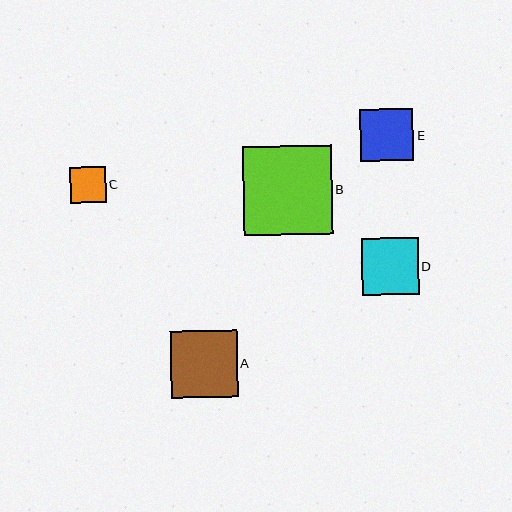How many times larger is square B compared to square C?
Square B is approximately 2.5 times the size of square C.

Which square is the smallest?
Square C is the smallest with a size of approximately 35 pixels.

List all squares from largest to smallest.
From largest to smallest: B, A, D, E, C.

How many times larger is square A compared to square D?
Square A is approximately 1.2 times the size of square D.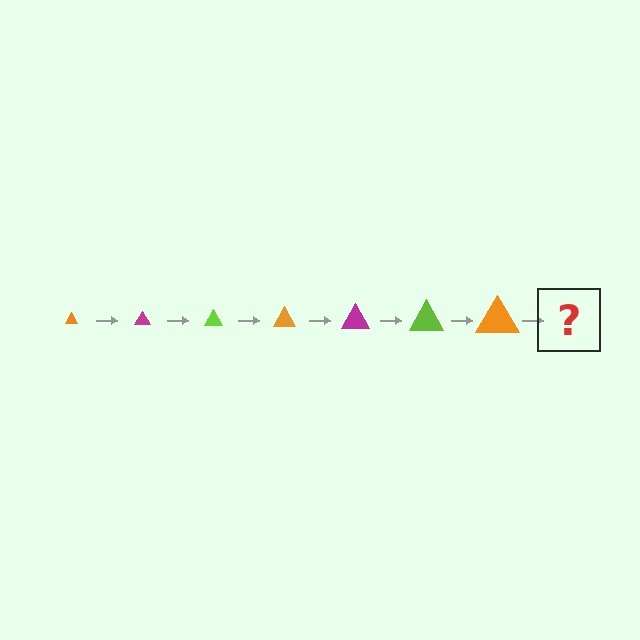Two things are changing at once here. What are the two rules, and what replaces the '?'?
The two rules are that the triangle grows larger each step and the color cycles through orange, magenta, and lime. The '?' should be a magenta triangle, larger than the previous one.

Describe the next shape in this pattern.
It should be a magenta triangle, larger than the previous one.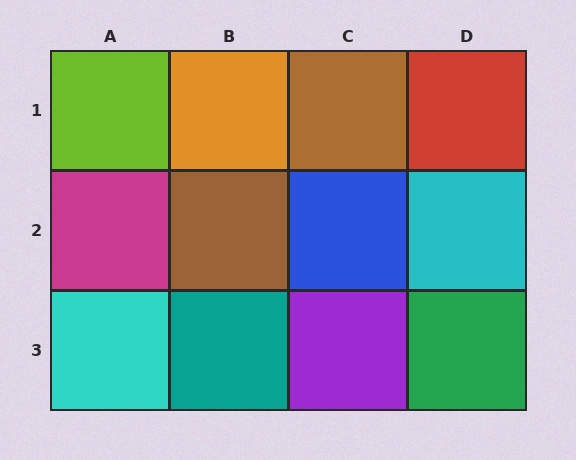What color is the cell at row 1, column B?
Orange.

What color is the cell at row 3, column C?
Purple.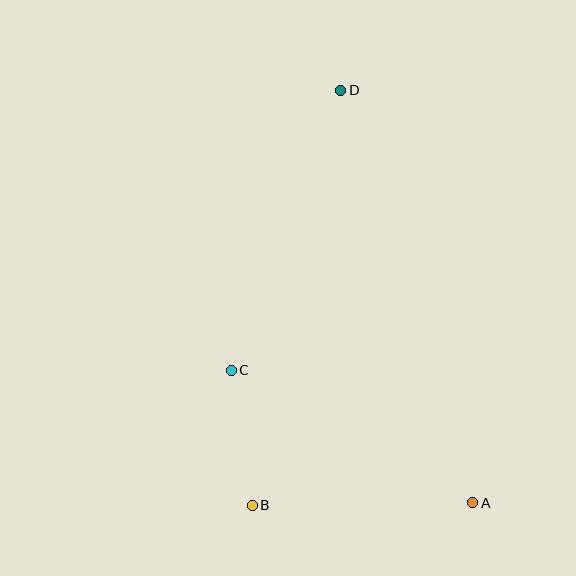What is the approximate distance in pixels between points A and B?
The distance between A and B is approximately 221 pixels.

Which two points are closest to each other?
Points B and C are closest to each other.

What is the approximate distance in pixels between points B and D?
The distance between B and D is approximately 424 pixels.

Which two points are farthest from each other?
Points A and D are farthest from each other.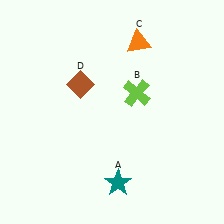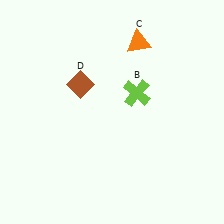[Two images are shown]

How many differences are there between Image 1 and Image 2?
There is 1 difference between the two images.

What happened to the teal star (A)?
The teal star (A) was removed in Image 2. It was in the bottom-right area of Image 1.